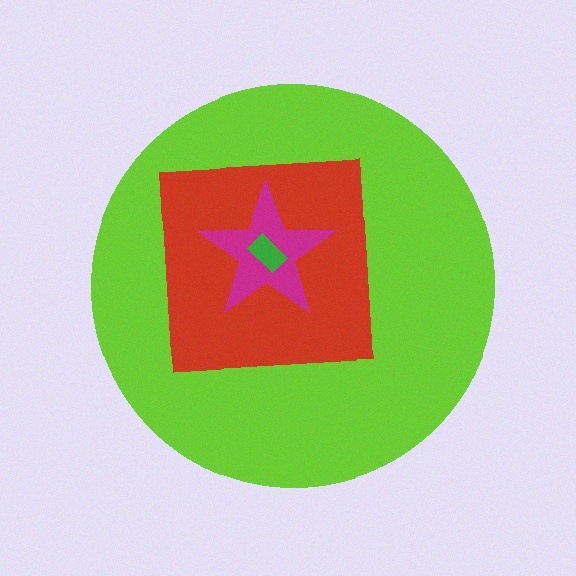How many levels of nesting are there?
4.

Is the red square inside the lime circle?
Yes.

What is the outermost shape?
The lime circle.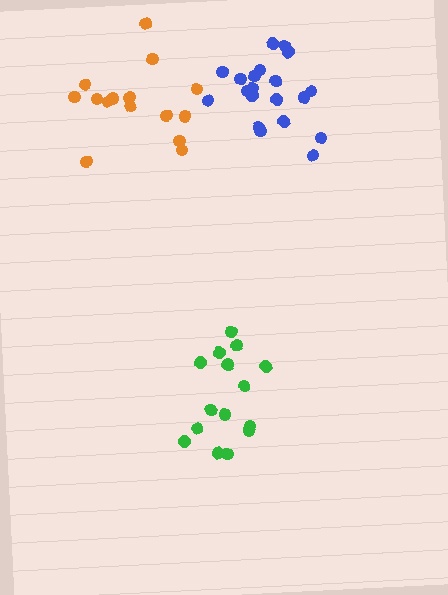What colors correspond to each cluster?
The clusters are colored: blue, orange, green.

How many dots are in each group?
Group 1: 20 dots, Group 2: 15 dots, Group 3: 16 dots (51 total).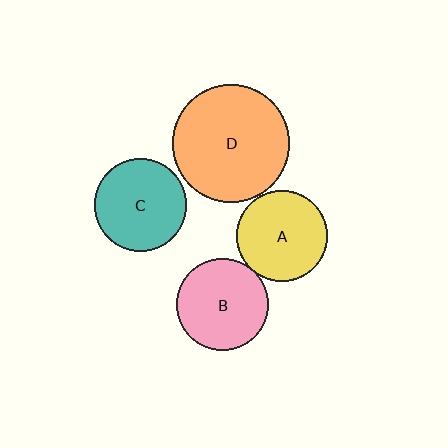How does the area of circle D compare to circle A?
Approximately 1.7 times.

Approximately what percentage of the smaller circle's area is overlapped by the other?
Approximately 5%.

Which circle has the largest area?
Circle D (orange).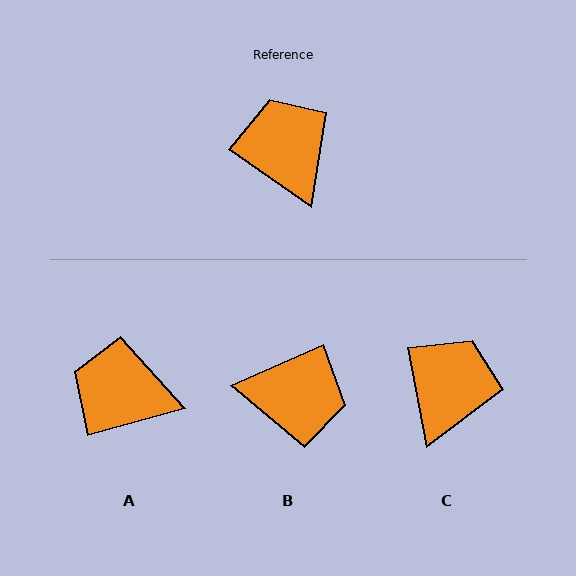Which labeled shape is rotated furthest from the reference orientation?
B, about 121 degrees away.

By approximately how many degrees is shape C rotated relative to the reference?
Approximately 44 degrees clockwise.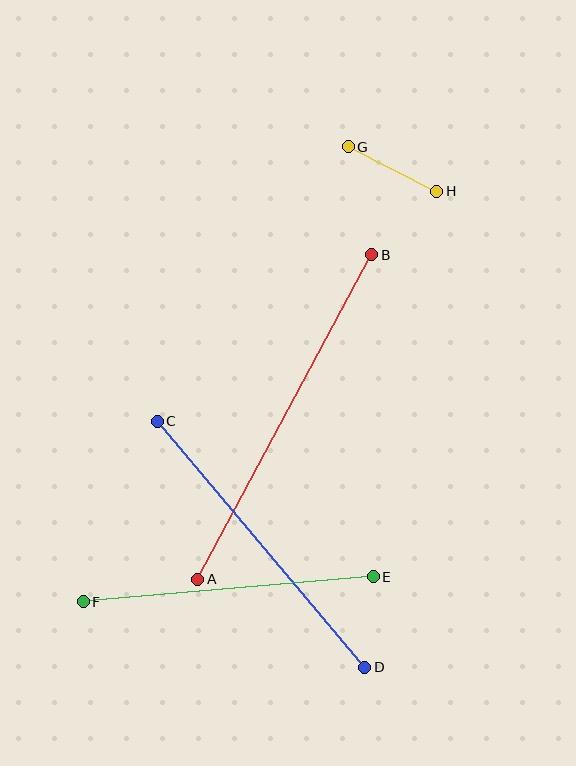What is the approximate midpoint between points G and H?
The midpoint is at approximately (392, 169) pixels.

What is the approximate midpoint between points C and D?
The midpoint is at approximately (261, 544) pixels.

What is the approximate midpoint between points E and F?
The midpoint is at approximately (228, 589) pixels.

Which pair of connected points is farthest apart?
Points A and B are farthest apart.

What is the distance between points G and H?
The distance is approximately 99 pixels.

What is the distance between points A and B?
The distance is approximately 368 pixels.